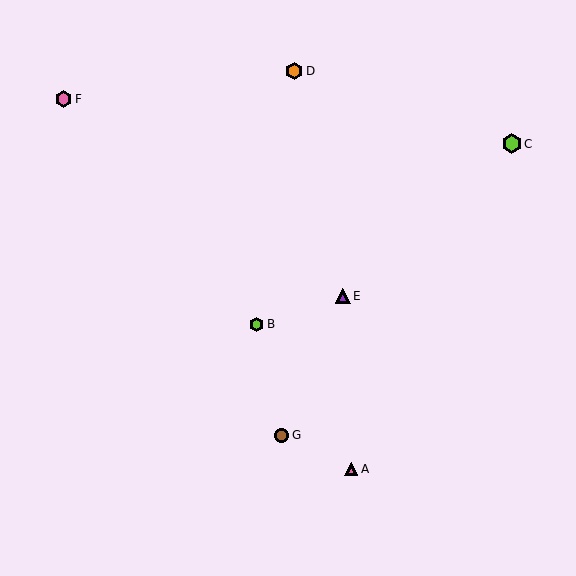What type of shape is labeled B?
Shape B is a lime hexagon.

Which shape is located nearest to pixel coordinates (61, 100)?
The pink hexagon (labeled F) at (64, 99) is nearest to that location.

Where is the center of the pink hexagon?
The center of the pink hexagon is at (64, 99).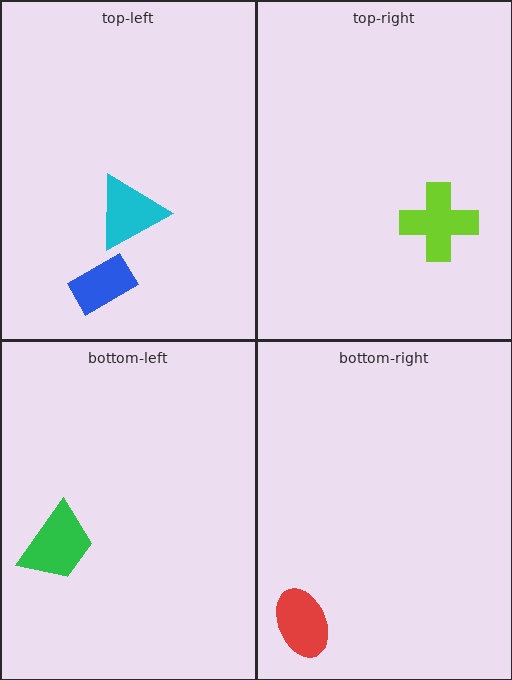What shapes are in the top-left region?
The blue rectangle, the cyan triangle.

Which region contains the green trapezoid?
The bottom-left region.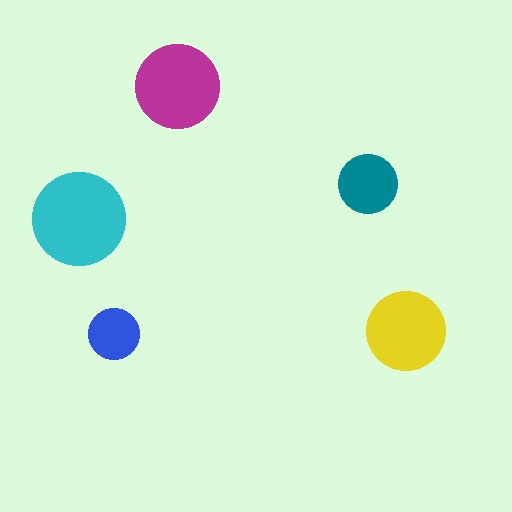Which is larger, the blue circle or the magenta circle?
The magenta one.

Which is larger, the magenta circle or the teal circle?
The magenta one.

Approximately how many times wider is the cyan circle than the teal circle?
About 1.5 times wider.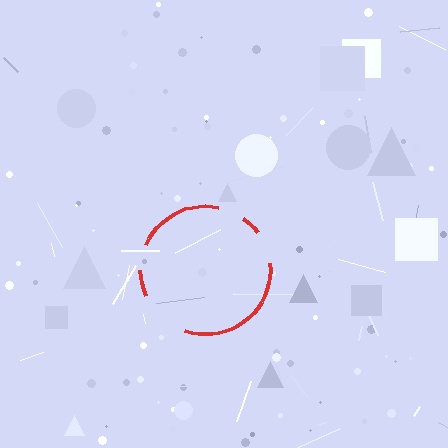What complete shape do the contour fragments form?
The contour fragments form a circle.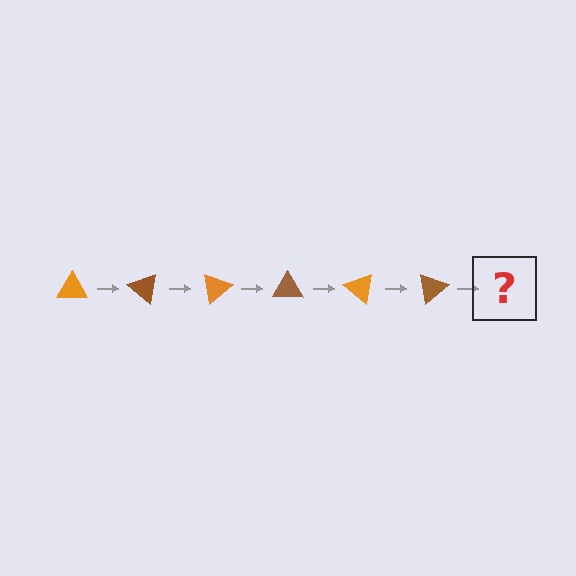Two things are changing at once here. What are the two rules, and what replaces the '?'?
The two rules are that it rotates 40 degrees each step and the color cycles through orange and brown. The '?' should be an orange triangle, rotated 240 degrees from the start.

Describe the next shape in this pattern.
It should be an orange triangle, rotated 240 degrees from the start.